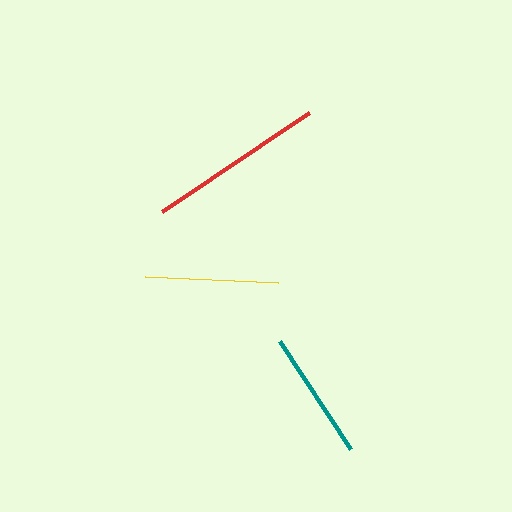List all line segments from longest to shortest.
From longest to shortest: red, yellow, teal.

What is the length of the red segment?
The red segment is approximately 177 pixels long.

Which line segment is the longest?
The red line is the longest at approximately 177 pixels.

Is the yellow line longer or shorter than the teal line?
The yellow line is longer than the teal line.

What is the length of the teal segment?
The teal segment is approximately 130 pixels long.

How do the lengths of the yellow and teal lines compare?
The yellow and teal lines are approximately the same length.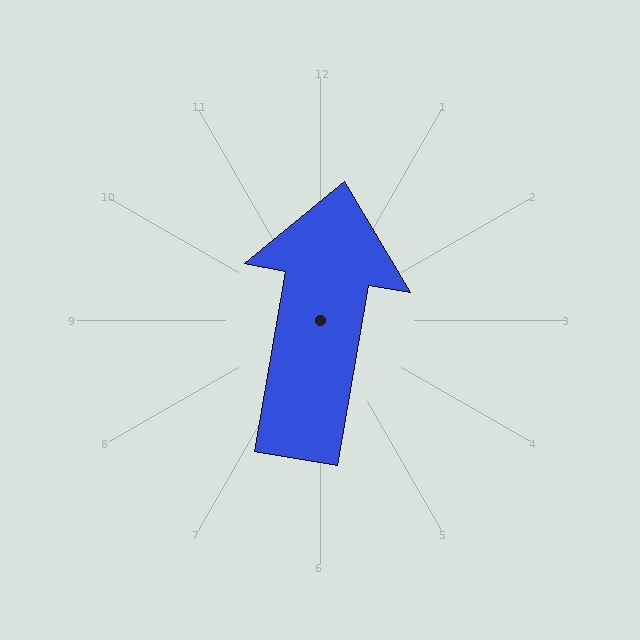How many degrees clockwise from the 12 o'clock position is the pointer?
Approximately 10 degrees.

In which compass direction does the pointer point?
North.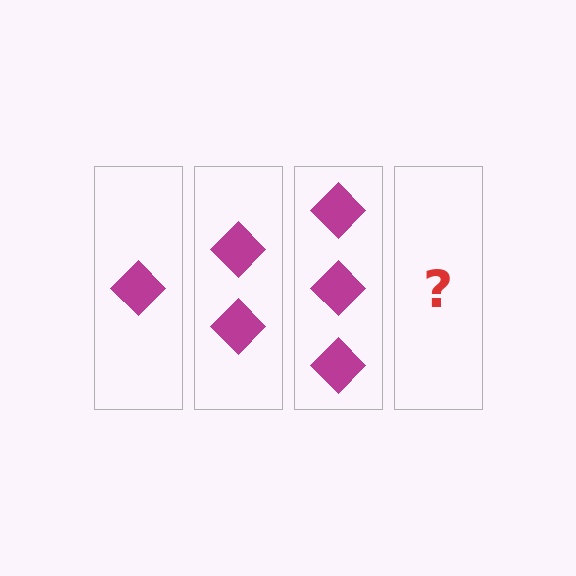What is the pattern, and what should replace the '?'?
The pattern is that each step adds one more diamond. The '?' should be 4 diamonds.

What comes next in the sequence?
The next element should be 4 diamonds.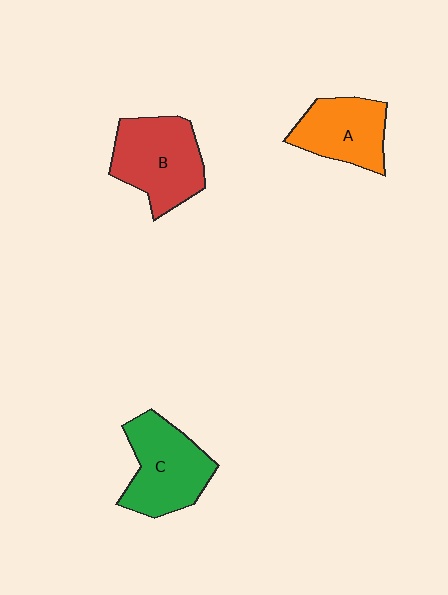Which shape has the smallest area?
Shape A (orange).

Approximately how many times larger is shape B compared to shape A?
Approximately 1.3 times.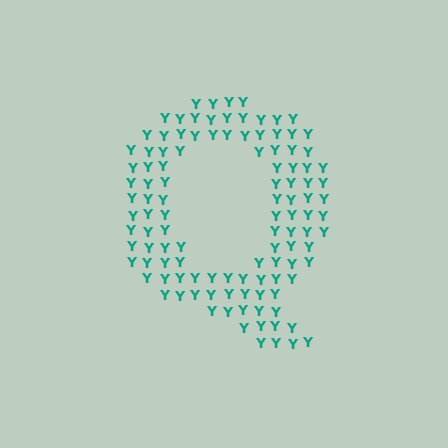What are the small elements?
The small elements are letter Y's.